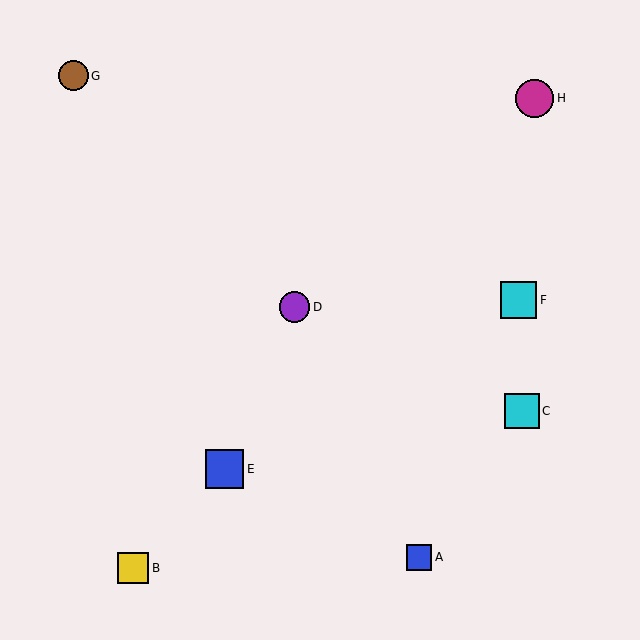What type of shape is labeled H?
Shape H is a magenta circle.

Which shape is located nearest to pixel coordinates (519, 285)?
The cyan square (labeled F) at (519, 300) is nearest to that location.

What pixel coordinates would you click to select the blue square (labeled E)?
Click at (225, 469) to select the blue square E.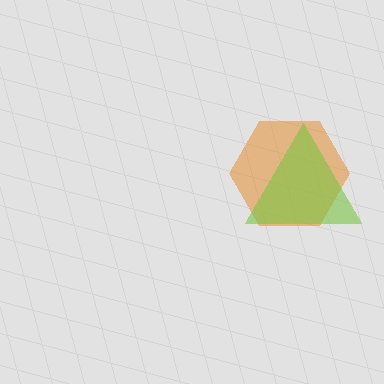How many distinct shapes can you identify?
There are 2 distinct shapes: an orange hexagon, a lime triangle.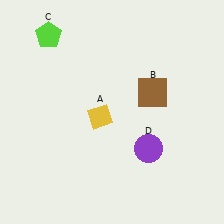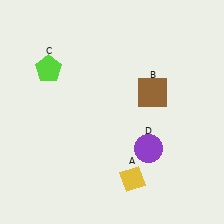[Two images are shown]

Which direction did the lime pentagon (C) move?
The lime pentagon (C) moved down.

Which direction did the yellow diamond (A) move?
The yellow diamond (A) moved down.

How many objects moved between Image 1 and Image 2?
2 objects moved between the two images.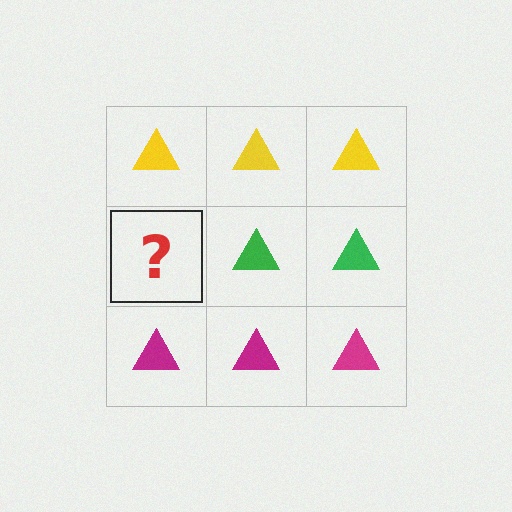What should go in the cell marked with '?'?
The missing cell should contain a green triangle.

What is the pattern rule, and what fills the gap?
The rule is that each row has a consistent color. The gap should be filled with a green triangle.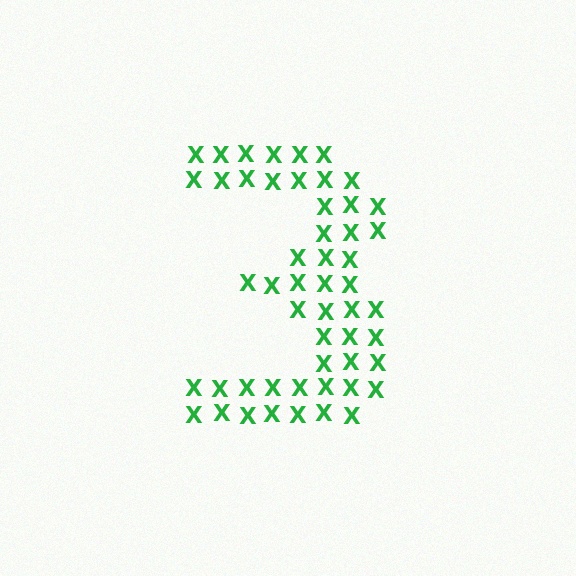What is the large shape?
The large shape is the digit 3.